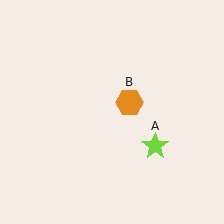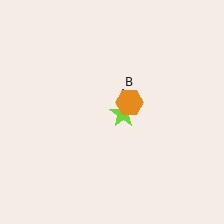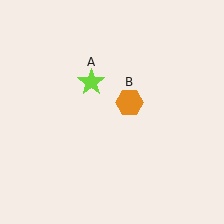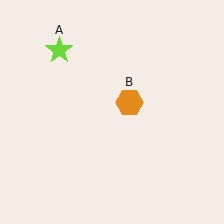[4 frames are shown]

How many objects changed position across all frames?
1 object changed position: lime star (object A).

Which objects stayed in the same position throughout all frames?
Orange hexagon (object B) remained stationary.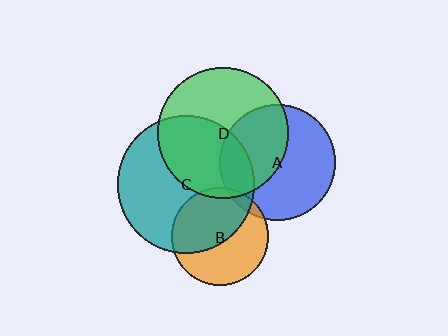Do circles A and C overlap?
Yes.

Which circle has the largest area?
Circle C (teal).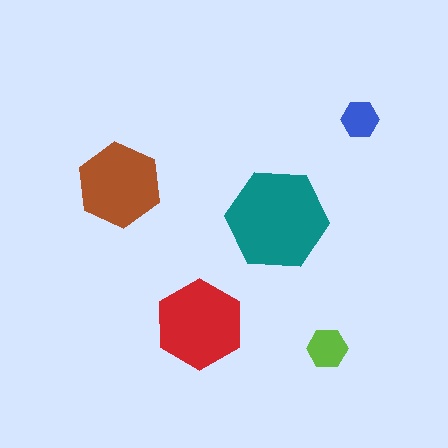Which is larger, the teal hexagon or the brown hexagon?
The teal one.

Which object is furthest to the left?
The brown hexagon is leftmost.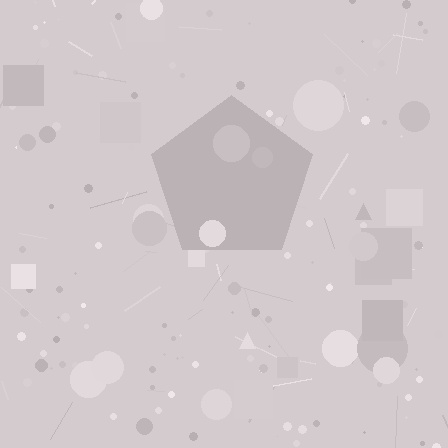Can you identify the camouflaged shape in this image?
The camouflaged shape is a pentagon.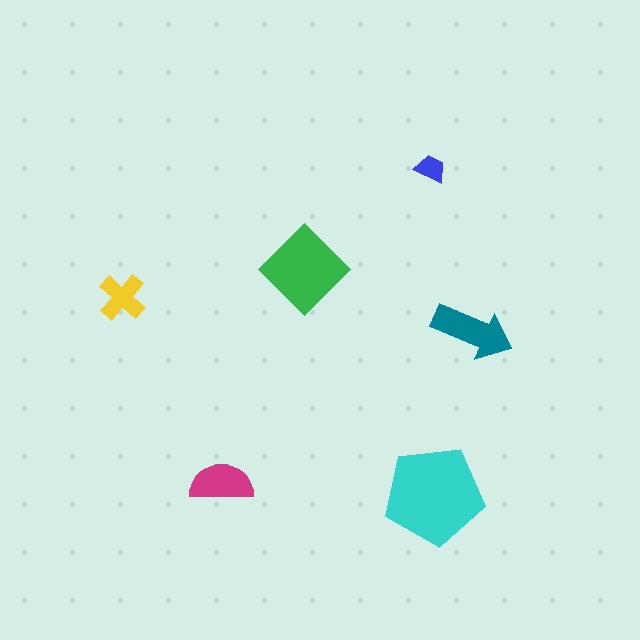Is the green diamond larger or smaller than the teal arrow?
Larger.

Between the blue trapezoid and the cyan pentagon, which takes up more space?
The cyan pentagon.